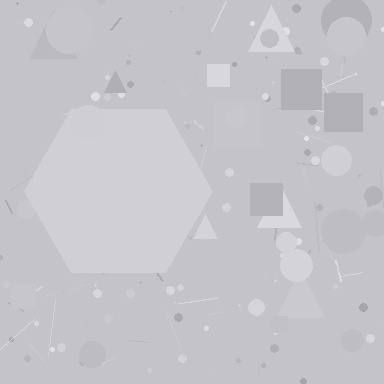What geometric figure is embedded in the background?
A hexagon is embedded in the background.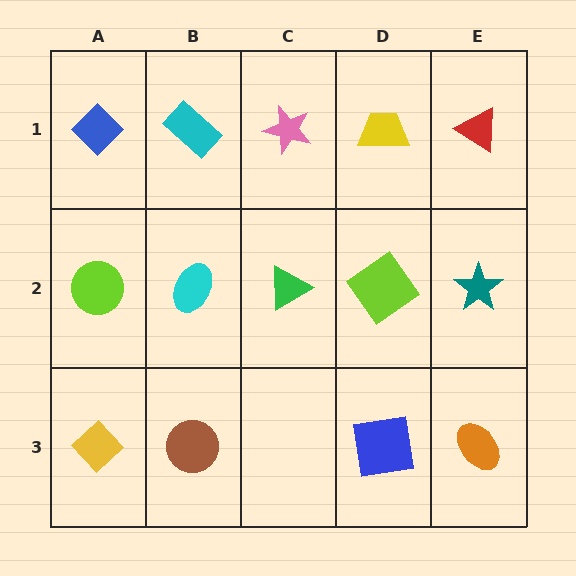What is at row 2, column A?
A lime circle.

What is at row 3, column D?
A blue square.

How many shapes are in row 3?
4 shapes.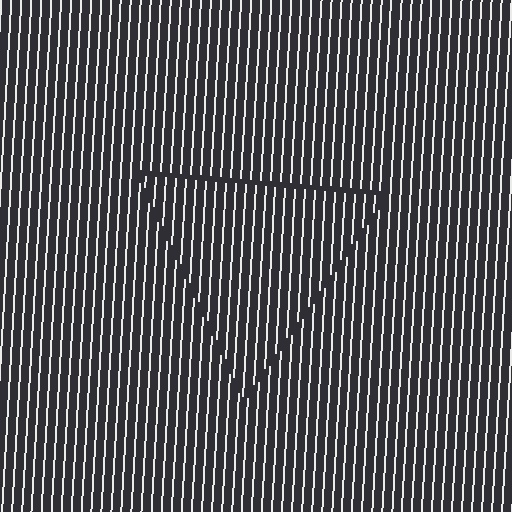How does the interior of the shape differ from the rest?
The interior of the shape contains the same grating, shifted by half a period — the contour is defined by the phase discontinuity where line-ends from the inner and outer gratings abut.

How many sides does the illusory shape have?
3 sides — the line-ends trace a triangle.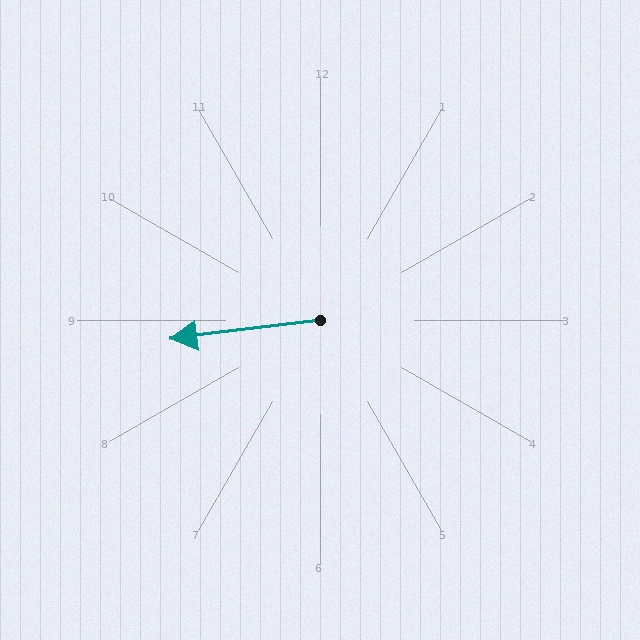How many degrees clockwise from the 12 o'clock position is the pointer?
Approximately 263 degrees.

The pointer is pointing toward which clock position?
Roughly 9 o'clock.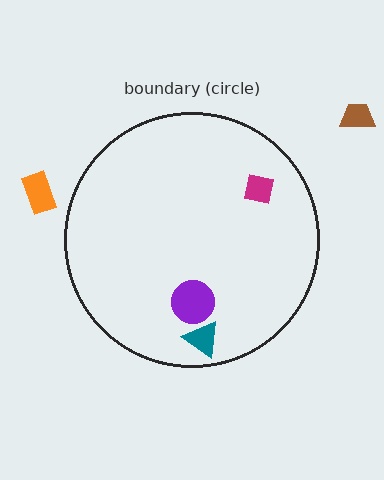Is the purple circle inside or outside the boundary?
Inside.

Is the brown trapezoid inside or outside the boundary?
Outside.